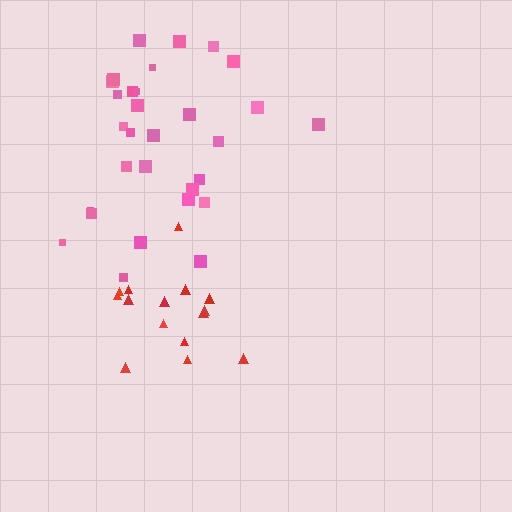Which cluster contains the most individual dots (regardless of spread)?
Pink (30).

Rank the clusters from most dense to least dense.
red, pink.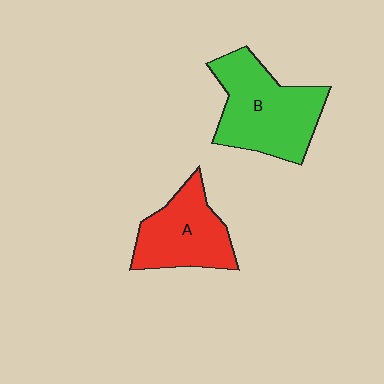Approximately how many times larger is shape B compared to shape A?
Approximately 1.3 times.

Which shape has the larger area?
Shape B (green).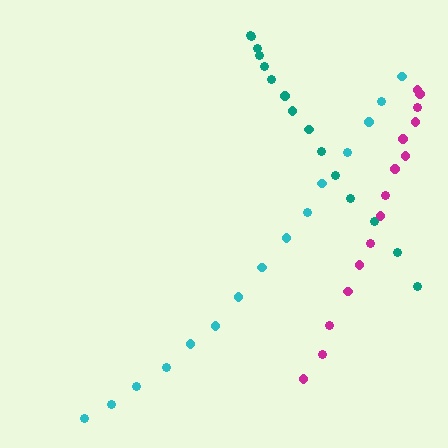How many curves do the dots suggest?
There are 3 distinct paths.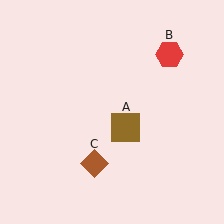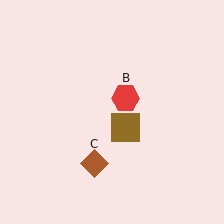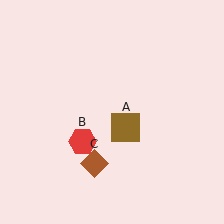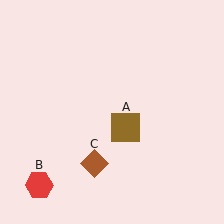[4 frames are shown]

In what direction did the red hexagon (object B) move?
The red hexagon (object B) moved down and to the left.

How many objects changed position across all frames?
1 object changed position: red hexagon (object B).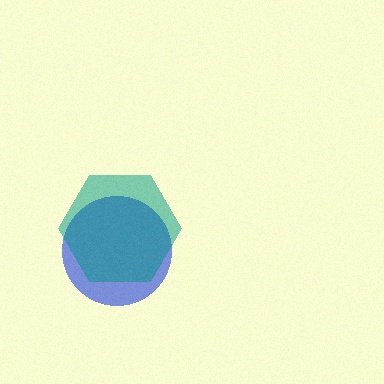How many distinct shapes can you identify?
There are 2 distinct shapes: a blue circle, a teal hexagon.